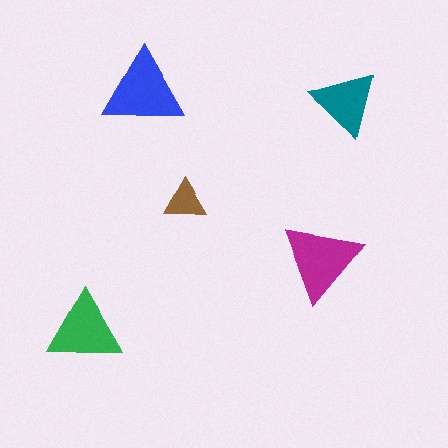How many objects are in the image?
There are 5 objects in the image.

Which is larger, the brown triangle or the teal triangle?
The teal one.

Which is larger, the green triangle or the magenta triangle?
The magenta one.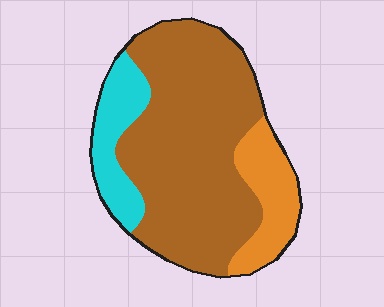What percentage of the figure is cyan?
Cyan covers about 15% of the figure.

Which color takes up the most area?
Brown, at roughly 70%.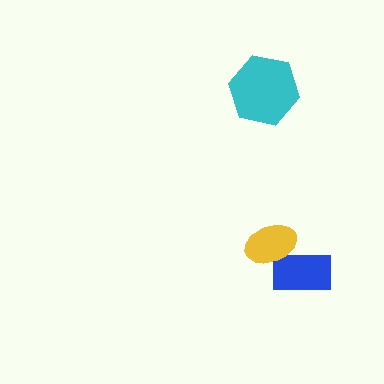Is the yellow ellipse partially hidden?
No, no other shape covers it.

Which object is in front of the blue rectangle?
The yellow ellipse is in front of the blue rectangle.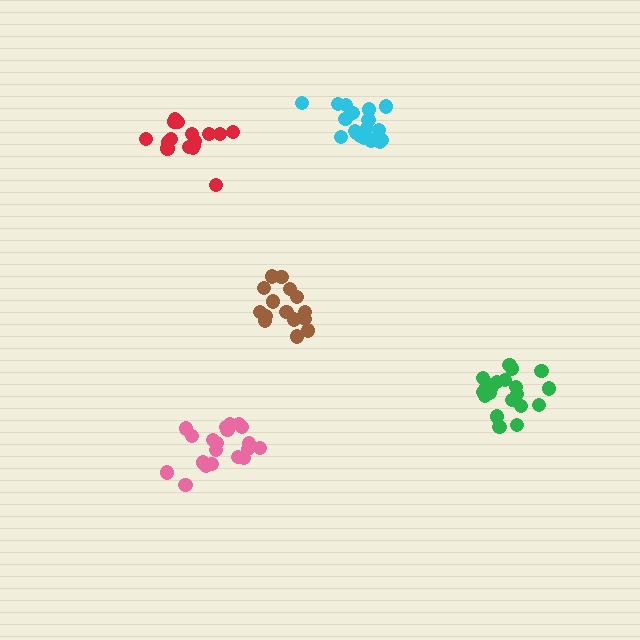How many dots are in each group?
Group 1: 18 dots, Group 2: 21 dots, Group 3: 15 dots, Group 4: 20 dots, Group 5: 16 dots (90 total).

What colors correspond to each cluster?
The clusters are colored: cyan, green, brown, pink, red.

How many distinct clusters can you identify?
There are 5 distinct clusters.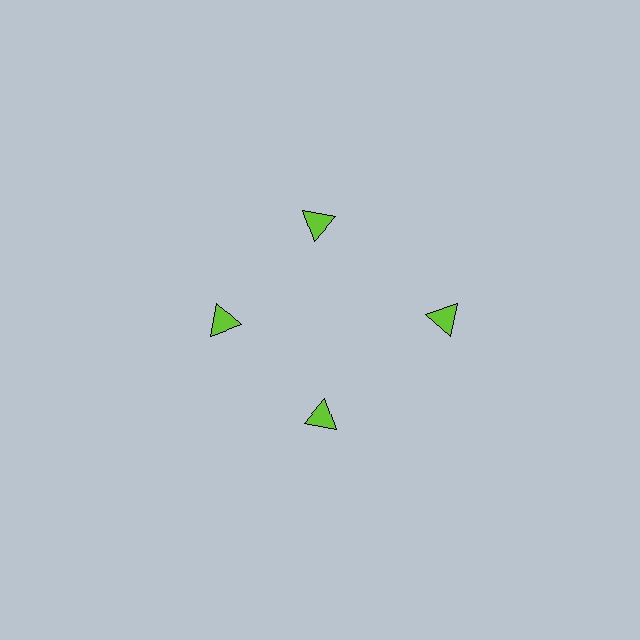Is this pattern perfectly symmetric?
No. The 4 lime triangles are arranged in a ring, but one element near the 3 o'clock position is pushed outward from the center, breaking the 4-fold rotational symmetry.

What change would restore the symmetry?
The symmetry would be restored by moving it inward, back onto the ring so that all 4 triangles sit at equal angles and equal distance from the center.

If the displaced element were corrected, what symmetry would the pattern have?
It would have 4-fold rotational symmetry — the pattern would map onto itself every 90 degrees.